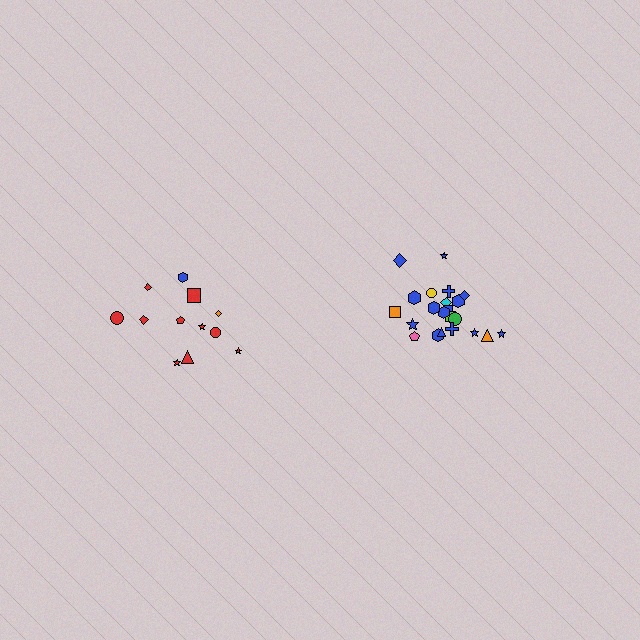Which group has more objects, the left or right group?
The right group.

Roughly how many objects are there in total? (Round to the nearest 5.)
Roughly 35 objects in total.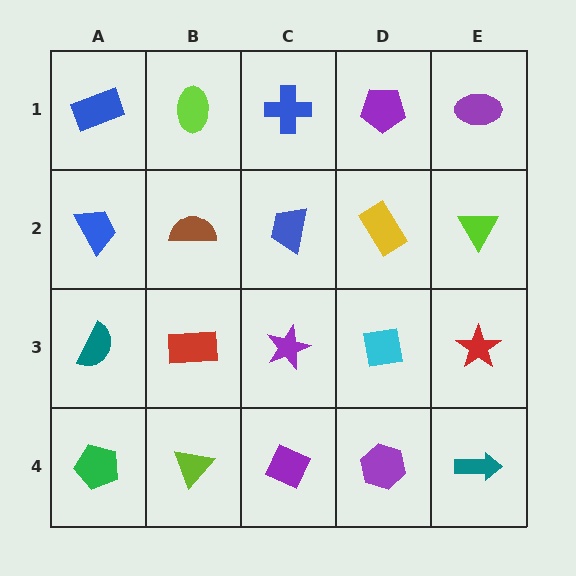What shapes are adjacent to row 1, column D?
A yellow rectangle (row 2, column D), a blue cross (row 1, column C), a purple ellipse (row 1, column E).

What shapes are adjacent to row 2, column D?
A purple pentagon (row 1, column D), a cyan square (row 3, column D), a blue trapezoid (row 2, column C), a lime triangle (row 2, column E).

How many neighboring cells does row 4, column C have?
3.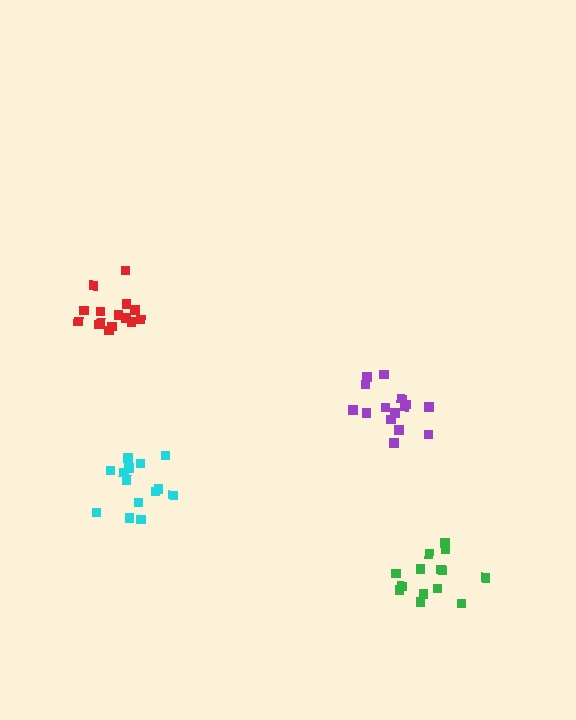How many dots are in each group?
Group 1: 15 dots, Group 2: 14 dots, Group 3: 14 dots, Group 4: 15 dots (58 total).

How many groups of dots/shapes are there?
There are 4 groups.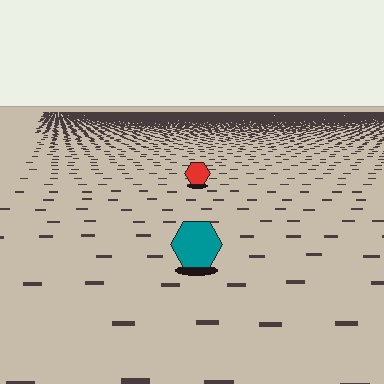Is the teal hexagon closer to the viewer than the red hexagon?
Yes. The teal hexagon is closer — you can tell from the texture gradient: the ground texture is coarser near it.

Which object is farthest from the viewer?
The red hexagon is farthest from the viewer. It appears smaller and the ground texture around it is denser.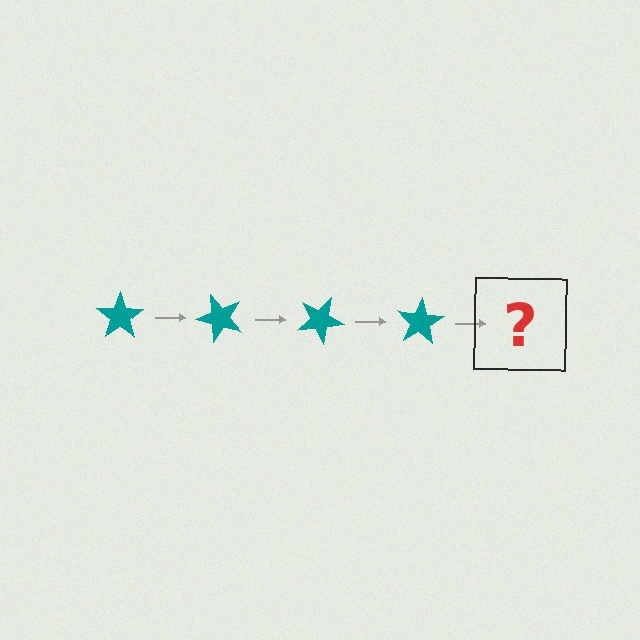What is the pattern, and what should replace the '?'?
The pattern is that the star rotates 50 degrees each step. The '?' should be a teal star rotated 200 degrees.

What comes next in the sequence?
The next element should be a teal star rotated 200 degrees.